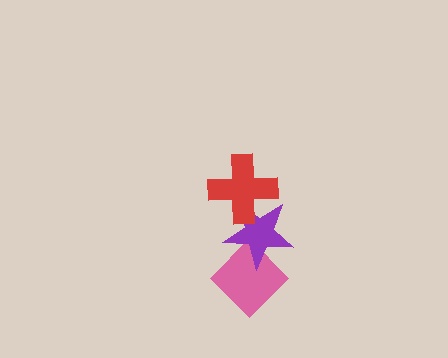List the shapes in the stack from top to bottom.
From top to bottom: the red cross, the purple star, the pink diamond.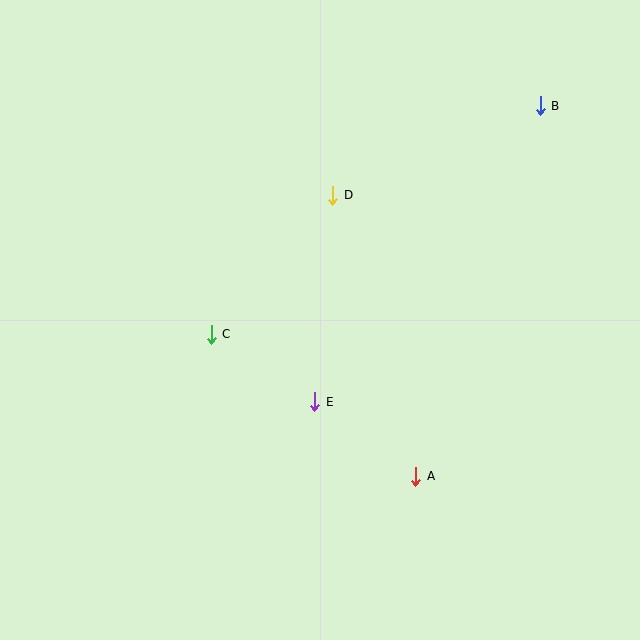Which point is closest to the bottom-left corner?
Point C is closest to the bottom-left corner.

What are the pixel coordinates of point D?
Point D is at (333, 195).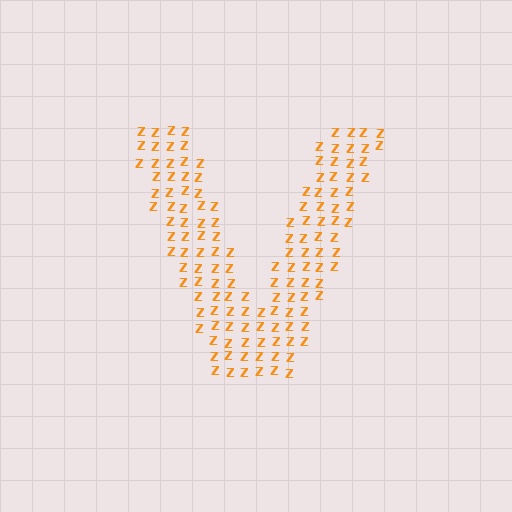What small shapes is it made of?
It is made of small letter Z's.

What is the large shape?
The large shape is the letter V.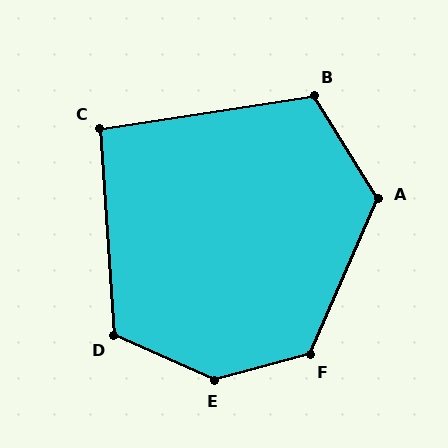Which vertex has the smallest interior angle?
C, at approximately 95 degrees.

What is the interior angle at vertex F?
Approximately 129 degrees (obtuse).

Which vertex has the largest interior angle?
E, at approximately 141 degrees.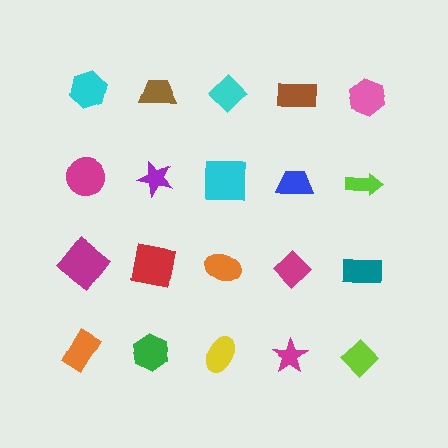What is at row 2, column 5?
A lime arrow.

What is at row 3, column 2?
A red square.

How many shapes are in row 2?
5 shapes.